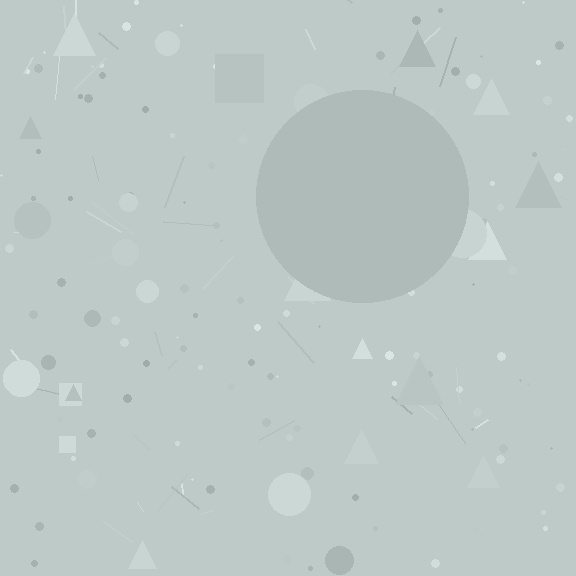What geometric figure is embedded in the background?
A circle is embedded in the background.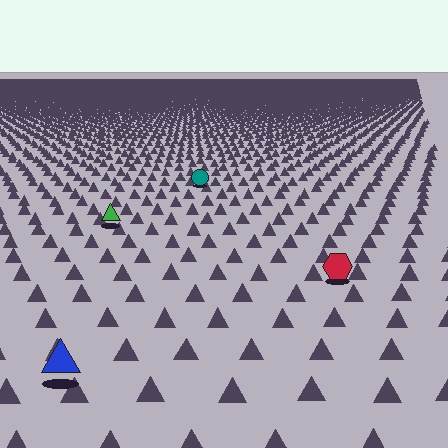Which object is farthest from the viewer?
The teal circle is farthest from the viewer. It appears smaller and the ground texture around it is denser.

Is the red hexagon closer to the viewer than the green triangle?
Yes. The red hexagon is closer — you can tell from the texture gradient: the ground texture is coarser near it.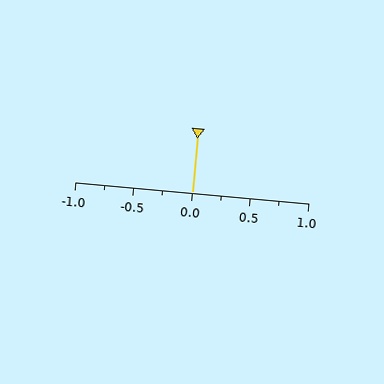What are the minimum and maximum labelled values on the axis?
The axis runs from -1.0 to 1.0.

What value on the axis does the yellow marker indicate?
The marker indicates approximately 0.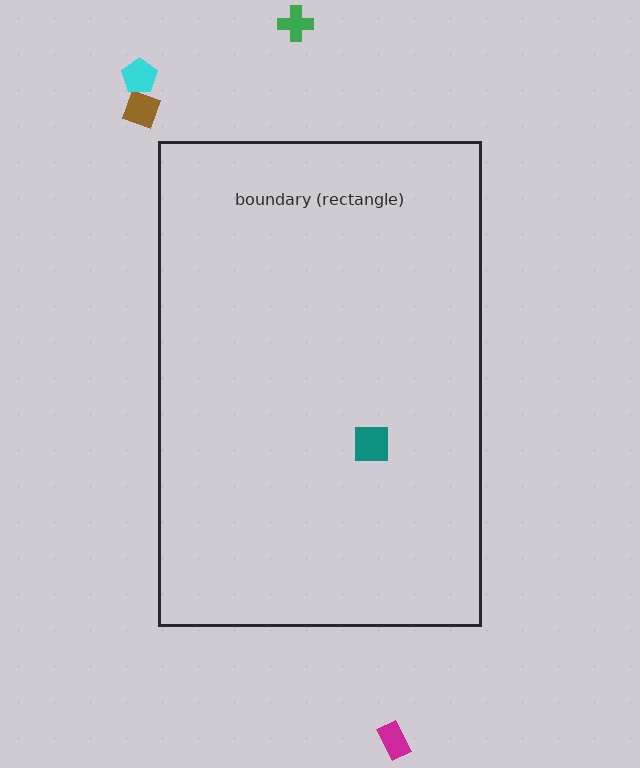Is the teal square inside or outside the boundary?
Inside.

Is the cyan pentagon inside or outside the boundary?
Outside.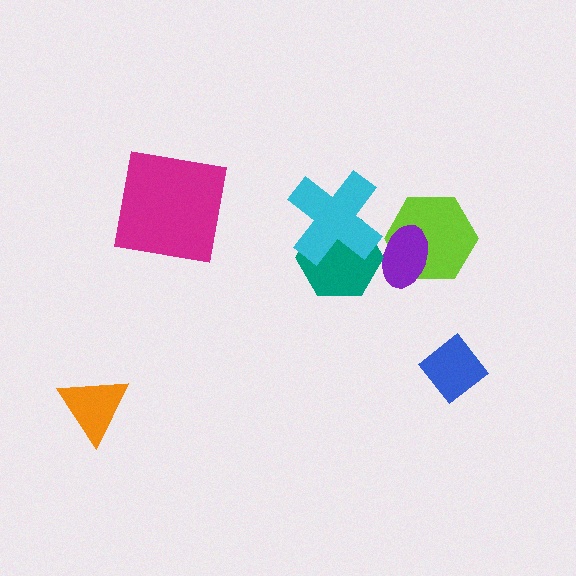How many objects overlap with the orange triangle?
0 objects overlap with the orange triangle.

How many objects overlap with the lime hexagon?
1 object overlaps with the lime hexagon.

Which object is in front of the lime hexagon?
The purple ellipse is in front of the lime hexagon.